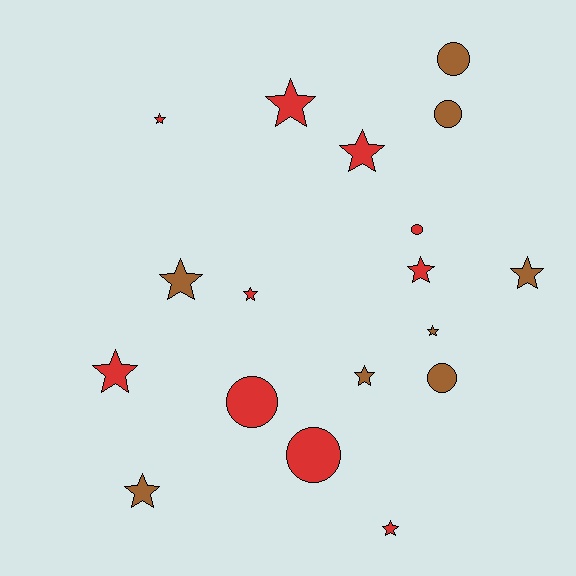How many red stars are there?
There are 7 red stars.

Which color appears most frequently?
Red, with 10 objects.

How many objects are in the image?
There are 18 objects.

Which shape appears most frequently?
Star, with 12 objects.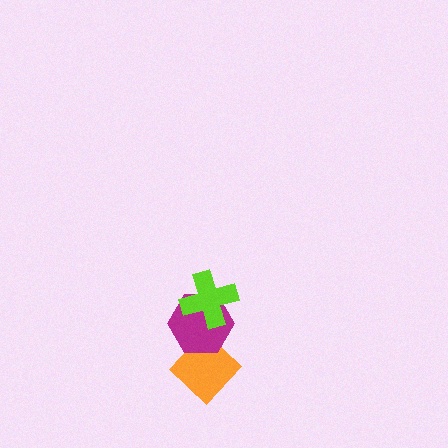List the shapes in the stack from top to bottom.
From top to bottom: the lime cross, the magenta hexagon, the orange diamond.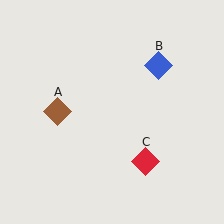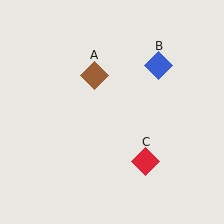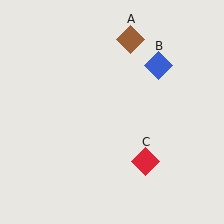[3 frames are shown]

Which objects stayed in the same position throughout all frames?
Blue diamond (object B) and red diamond (object C) remained stationary.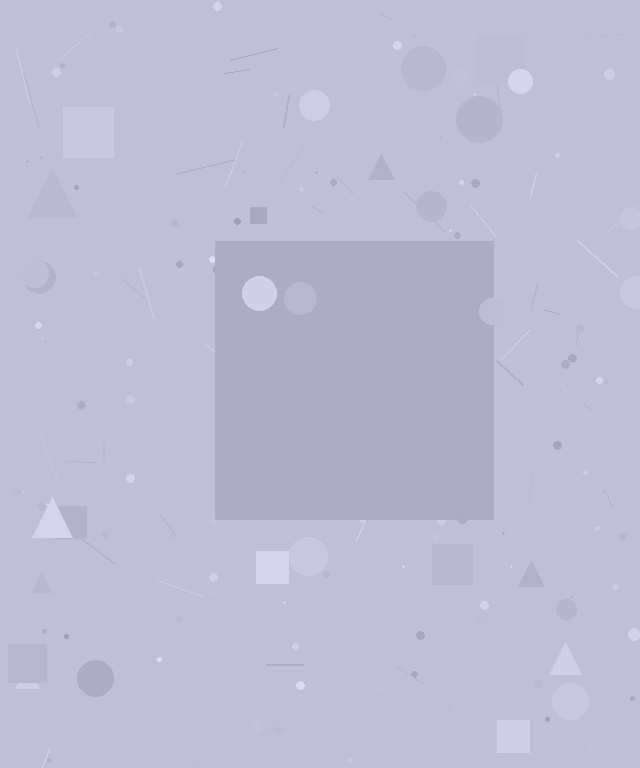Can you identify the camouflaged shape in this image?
The camouflaged shape is a square.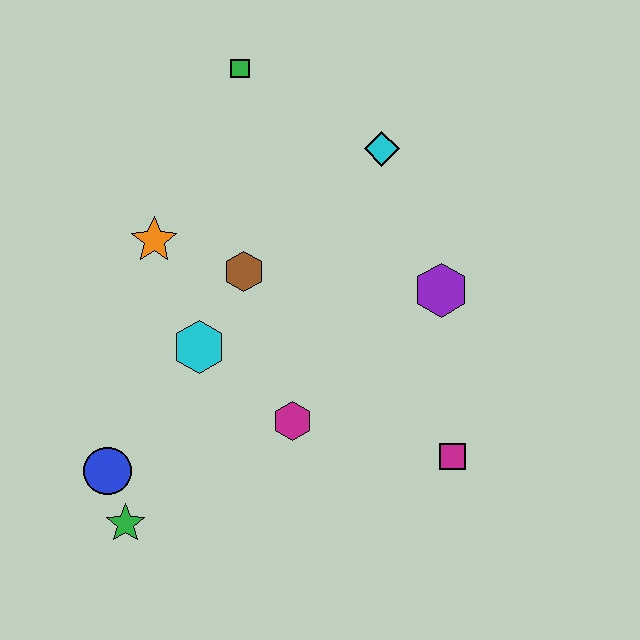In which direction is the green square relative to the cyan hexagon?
The green square is above the cyan hexagon.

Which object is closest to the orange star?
The brown hexagon is closest to the orange star.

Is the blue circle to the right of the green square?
No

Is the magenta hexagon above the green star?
Yes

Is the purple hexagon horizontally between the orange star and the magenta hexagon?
No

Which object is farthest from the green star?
The green square is farthest from the green star.